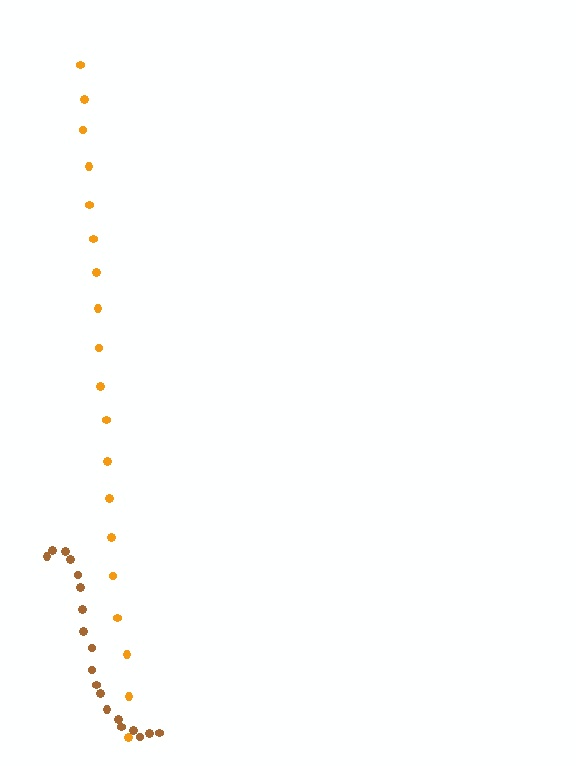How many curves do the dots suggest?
There are 2 distinct paths.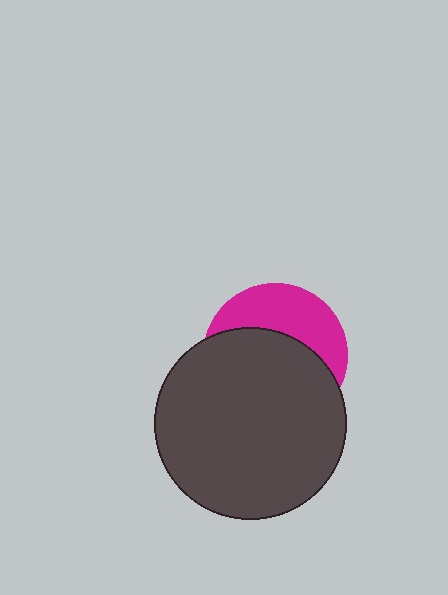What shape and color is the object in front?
The object in front is a dark gray circle.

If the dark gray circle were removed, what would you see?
You would see the complete magenta circle.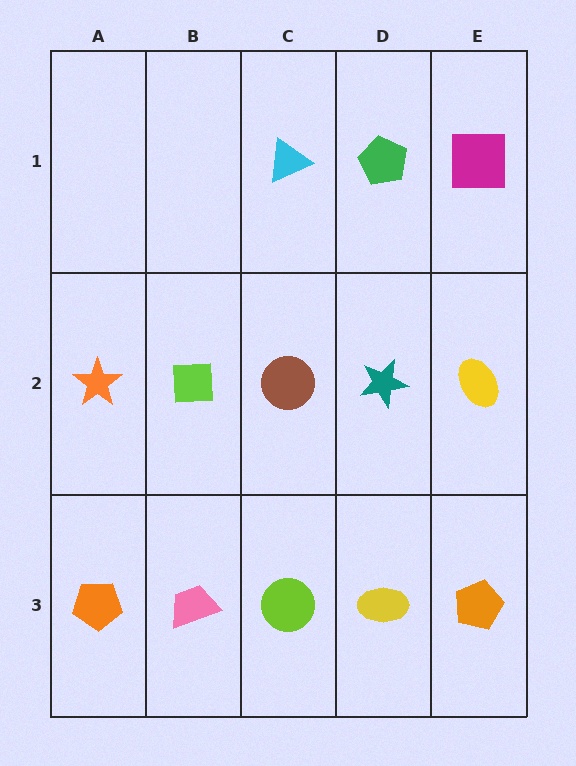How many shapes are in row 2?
5 shapes.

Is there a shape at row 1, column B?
No, that cell is empty.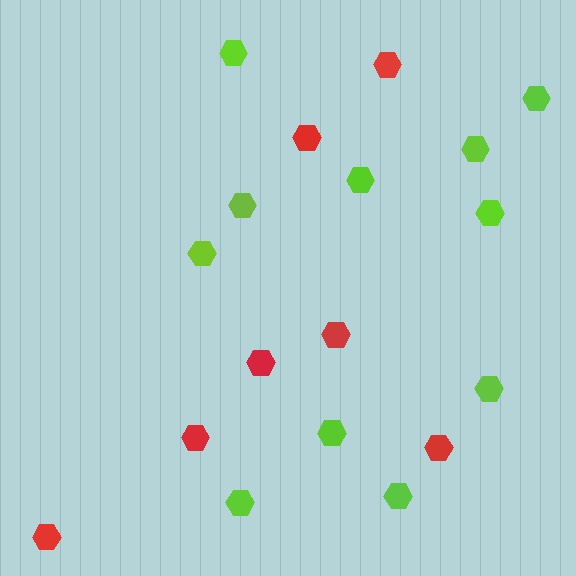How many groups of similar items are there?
There are 2 groups: one group of lime hexagons (11) and one group of red hexagons (7).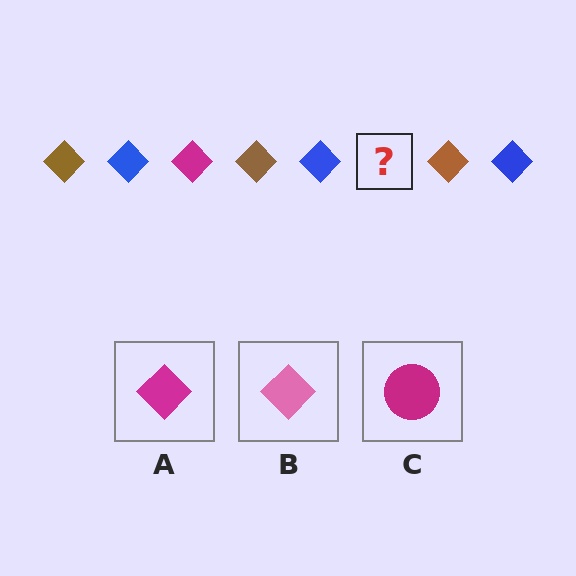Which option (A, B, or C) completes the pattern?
A.